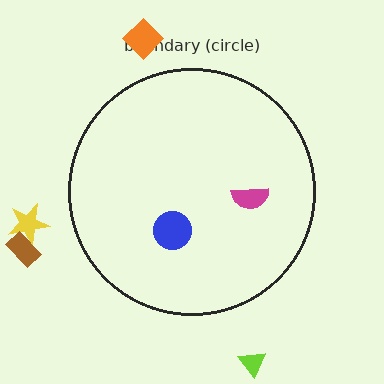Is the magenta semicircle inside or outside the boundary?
Inside.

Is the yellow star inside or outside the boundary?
Outside.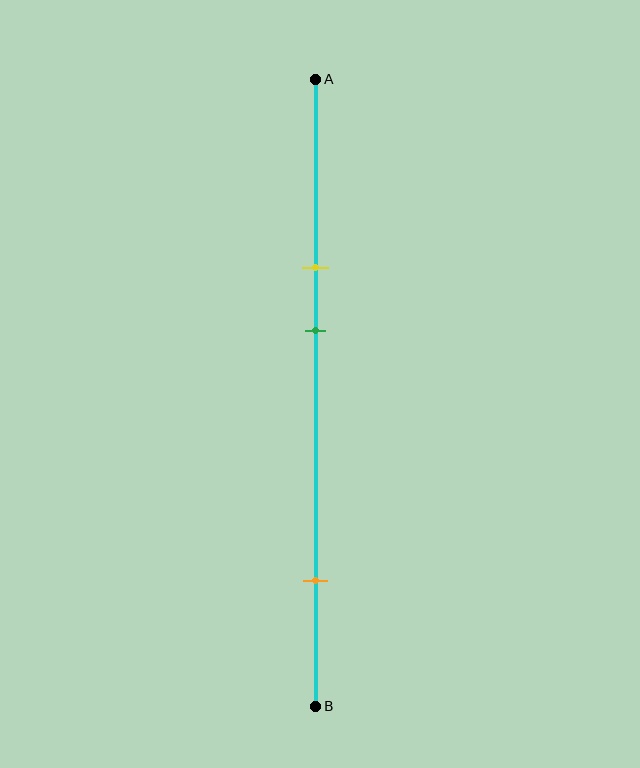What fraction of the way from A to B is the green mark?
The green mark is approximately 40% (0.4) of the way from A to B.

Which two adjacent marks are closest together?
The yellow and green marks are the closest adjacent pair.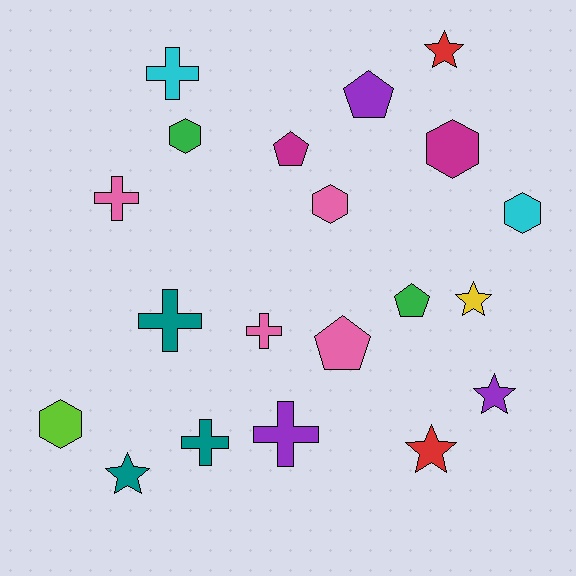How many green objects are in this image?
There are 2 green objects.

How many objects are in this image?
There are 20 objects.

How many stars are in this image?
There are 5 stars.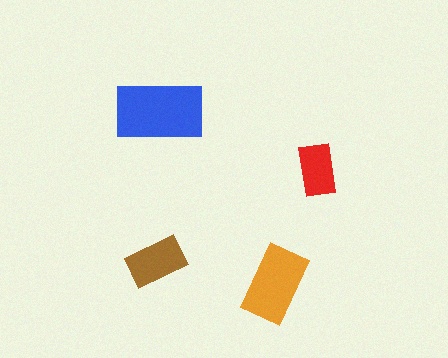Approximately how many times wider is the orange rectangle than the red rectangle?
About 1.5 times wider.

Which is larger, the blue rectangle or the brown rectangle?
The blue one.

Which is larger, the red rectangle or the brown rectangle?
The brown one.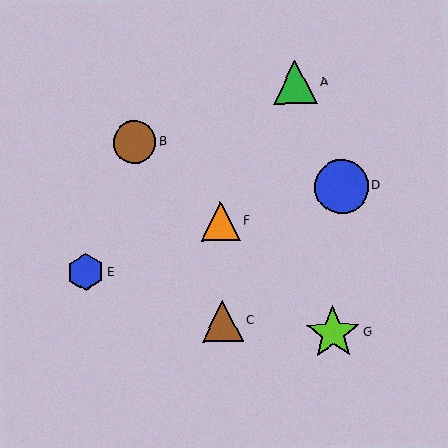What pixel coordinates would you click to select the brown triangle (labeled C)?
Click at (223, 321) to select the brown triangle C.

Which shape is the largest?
The lime star (labeled G) is the largest.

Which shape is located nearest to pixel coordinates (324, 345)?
The lime star (labeled G) at (333, 333) is nearest to that location.